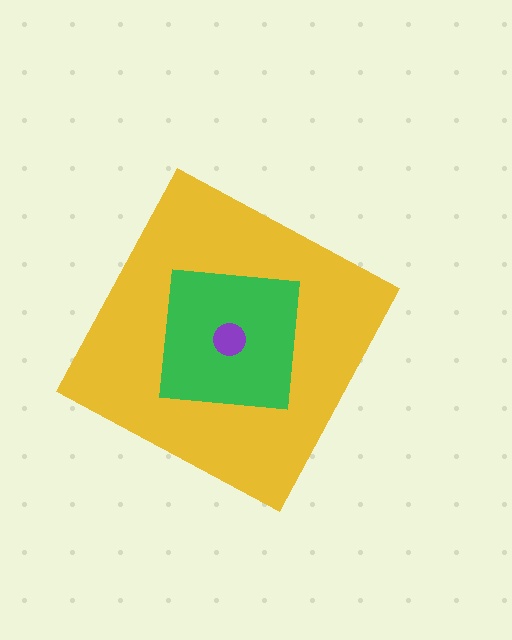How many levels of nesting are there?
3.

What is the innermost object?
The purple circle.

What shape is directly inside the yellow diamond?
The green square.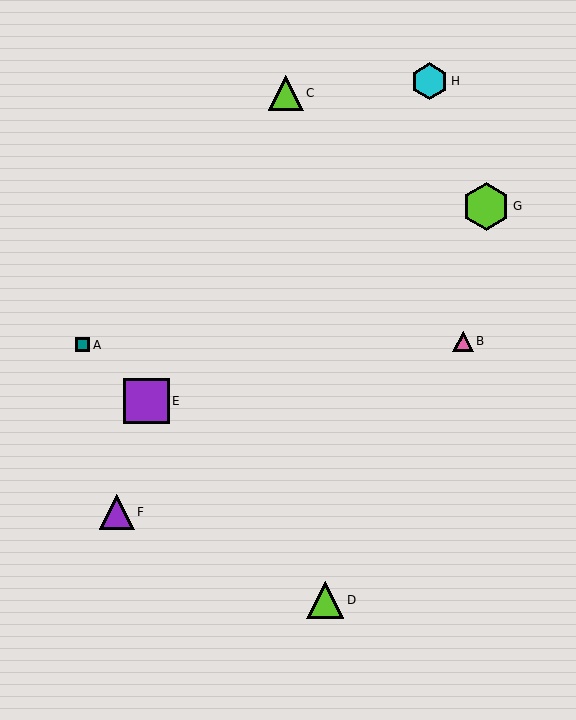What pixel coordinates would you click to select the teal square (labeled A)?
Click at (83, 345) to select the teal square A.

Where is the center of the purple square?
The center of the purple square is at (146, 401).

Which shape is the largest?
The lime hexagon (labeled G) is the largest.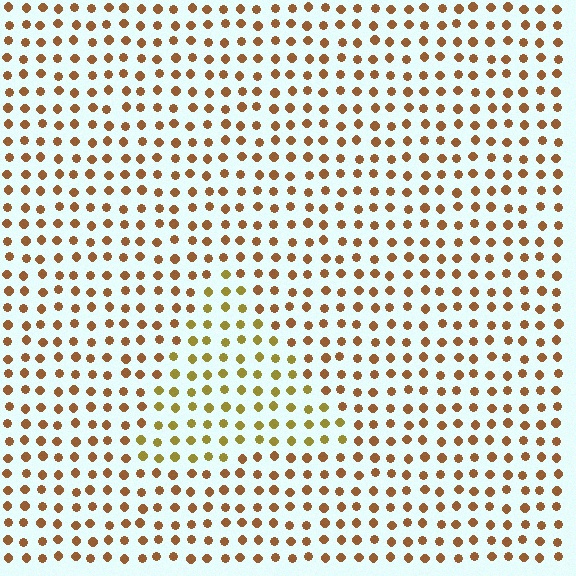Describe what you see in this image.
The image is filled with small brown elements in a uniform arrangement. A triangle-shaped region is visible where the elements are tinted to a slightly different hue, forming a subtle color boundary.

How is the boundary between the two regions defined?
The boundary is defined purely by a slight shift in hue (about 29 degrees). Spacing, size, and orientation are identical on both sides.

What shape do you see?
I see a triangle.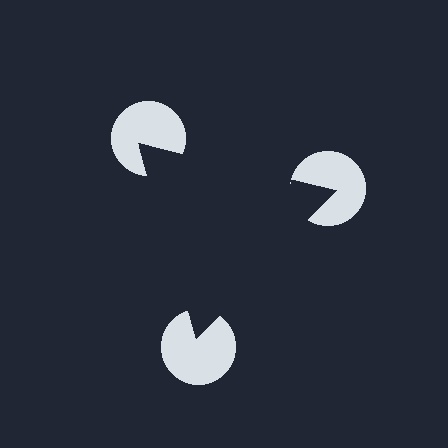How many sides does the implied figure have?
3 sides.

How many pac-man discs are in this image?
There are 3 — one at each vertex of the illusory triangle.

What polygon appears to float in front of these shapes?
An illusory triangle — its edges are inferred from the aligned wedge cuts in the pac-man discs, not physically drawn.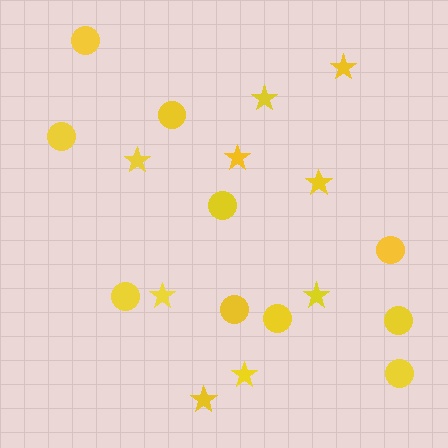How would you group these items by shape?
There are 2 groups: one group of circles (10) and one group of stars (9).